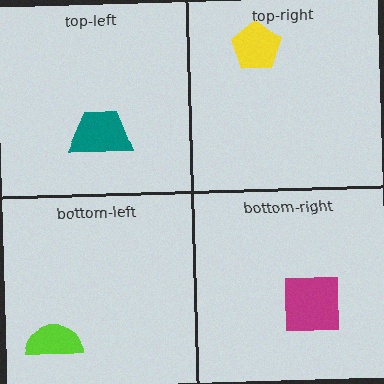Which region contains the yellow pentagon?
The top-right region.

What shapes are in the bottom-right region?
The magenta square.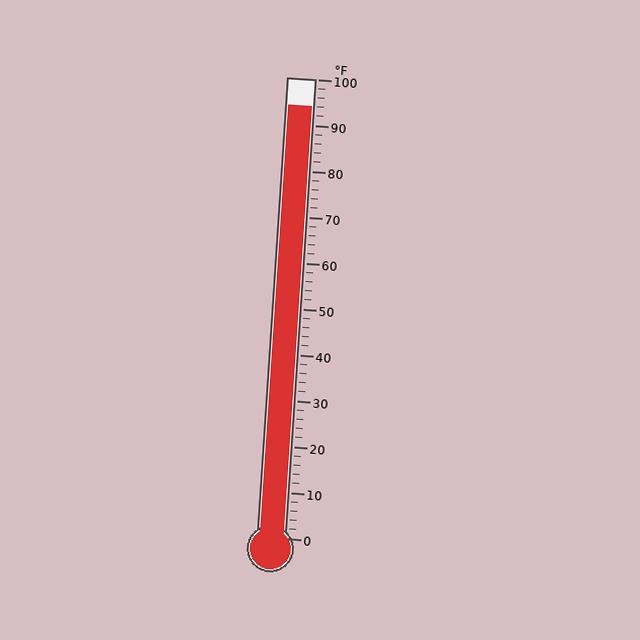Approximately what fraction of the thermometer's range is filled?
The thermometer is filled to approximately 95% of its range.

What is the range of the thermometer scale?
The thermometer scale ranges from 0°F to 100°F.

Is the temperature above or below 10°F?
The temperature is above 10°F.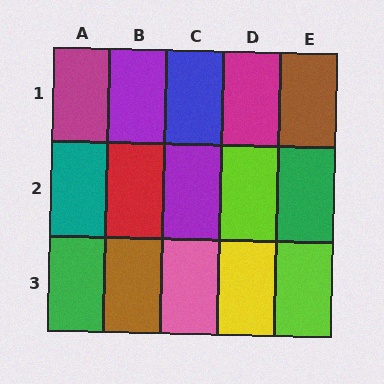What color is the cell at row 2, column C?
Purple.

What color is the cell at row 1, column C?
Blue.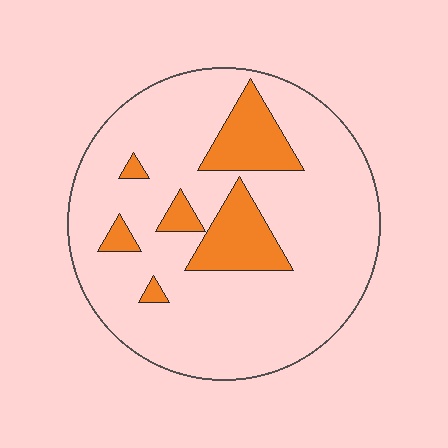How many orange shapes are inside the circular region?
6.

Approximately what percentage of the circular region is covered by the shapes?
Approximately 15%.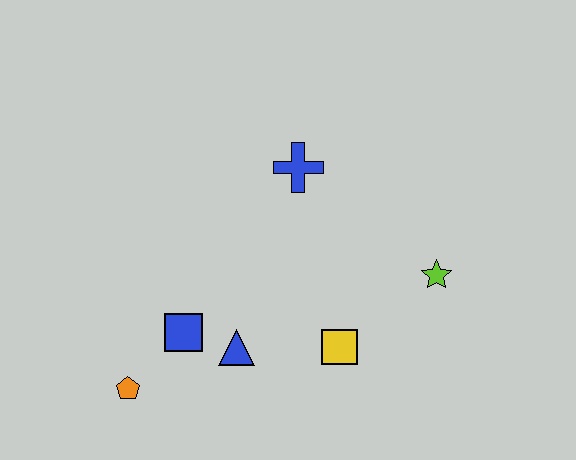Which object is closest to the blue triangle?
The blue square is closest to the blue triangle.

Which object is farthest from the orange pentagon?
The lime star is farthest from the orange pentagon.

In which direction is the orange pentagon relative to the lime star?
The orange pentagon is to the left of the lime star.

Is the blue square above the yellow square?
Yes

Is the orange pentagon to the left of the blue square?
Yes